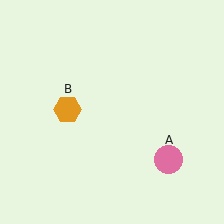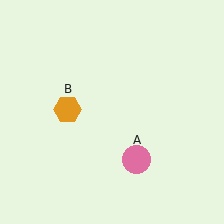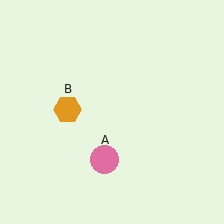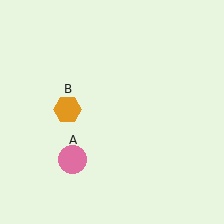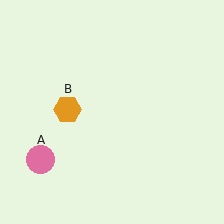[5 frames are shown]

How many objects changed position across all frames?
1 object changed position: pink circle (object A).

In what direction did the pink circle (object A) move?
The pink circle (object A) moved left.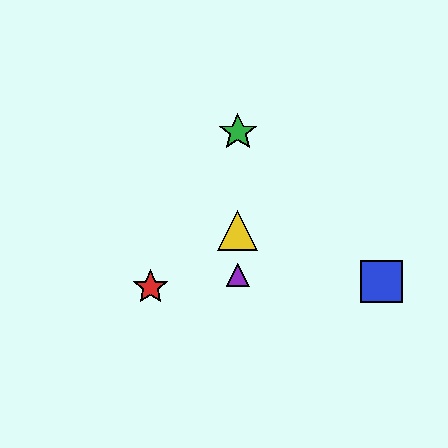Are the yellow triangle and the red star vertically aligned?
No, the yellow triangle is at x≈238 and the red star is at x≈151.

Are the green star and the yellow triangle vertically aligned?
Yes, both are at x≈238.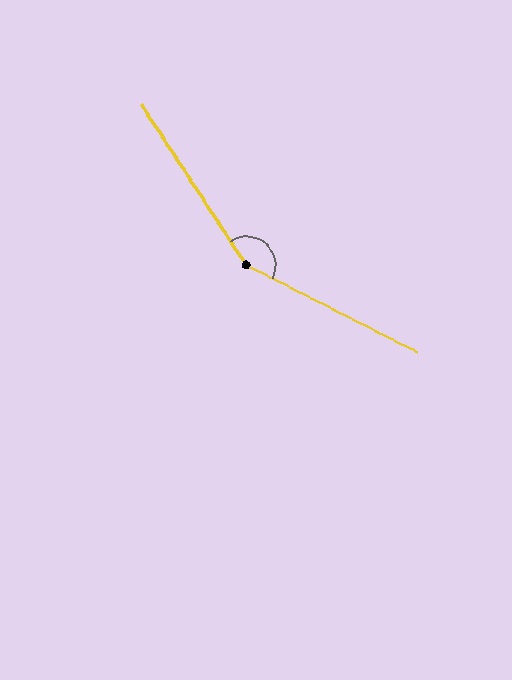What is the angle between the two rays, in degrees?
Approximately 150 degrees.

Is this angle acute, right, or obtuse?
It is obtuse.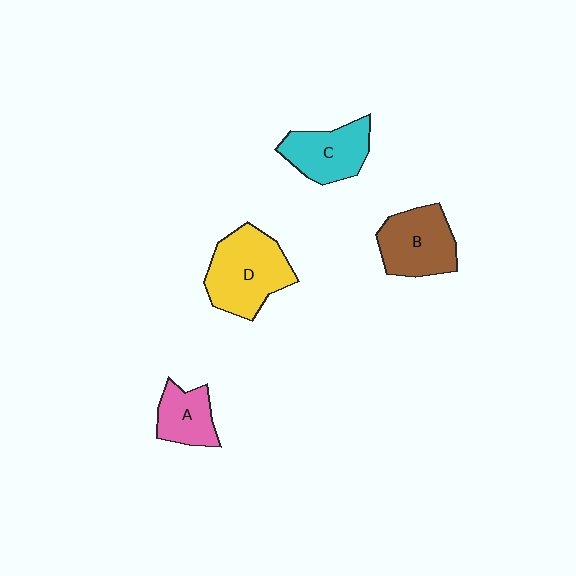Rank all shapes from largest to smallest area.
From largest to smallest: D (yellow), B (brown), C (cyan), A (pink).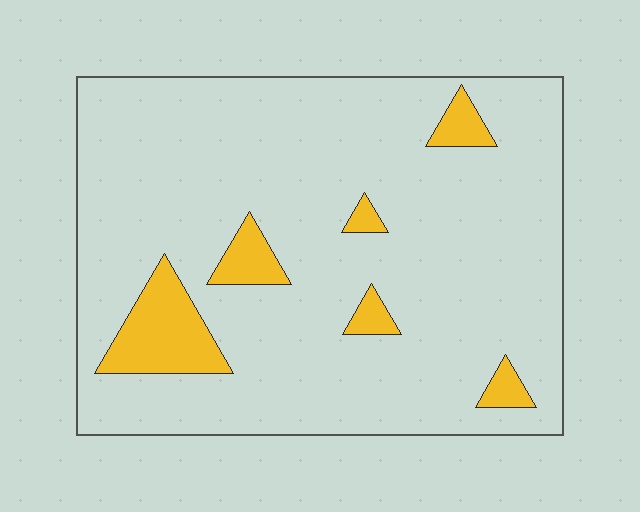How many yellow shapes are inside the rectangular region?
6.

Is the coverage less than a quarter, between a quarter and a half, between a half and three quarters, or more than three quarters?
Less than a quarter.